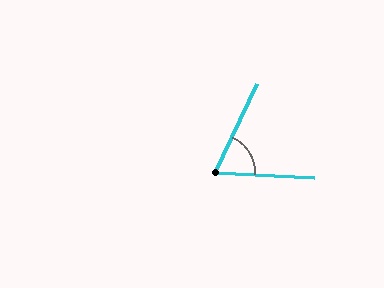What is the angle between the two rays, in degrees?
Approximately 68 degrees.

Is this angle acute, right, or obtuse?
It is acute.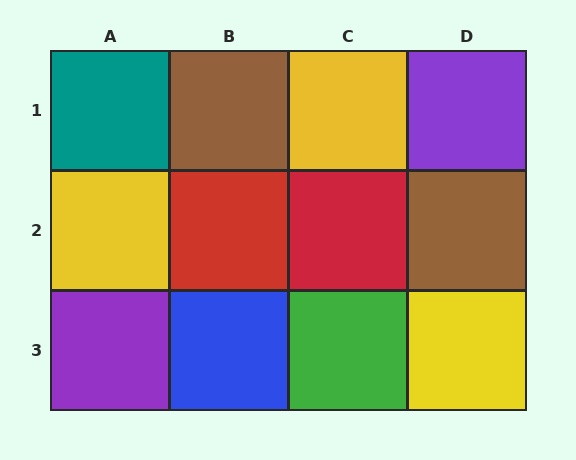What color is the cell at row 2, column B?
Red.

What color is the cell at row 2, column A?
Yellow.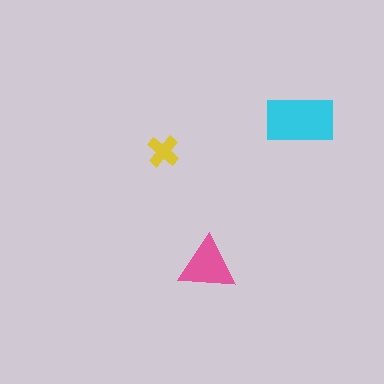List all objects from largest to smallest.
The cyan rectangle, the pink triangle, the yellow cross.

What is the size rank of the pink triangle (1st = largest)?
2nd.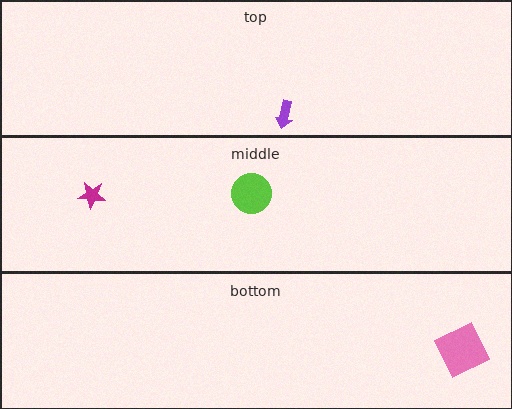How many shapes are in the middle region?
2.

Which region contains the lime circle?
The middle region.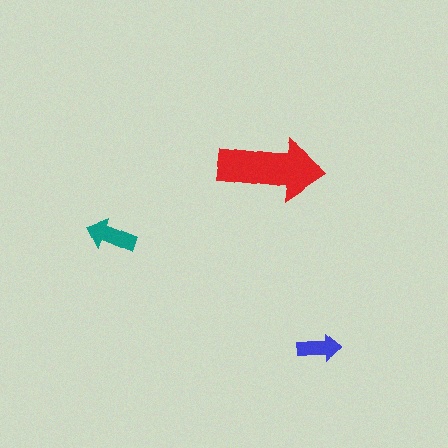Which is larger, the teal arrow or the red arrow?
The red one.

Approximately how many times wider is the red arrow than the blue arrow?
About 2.5 times wider.